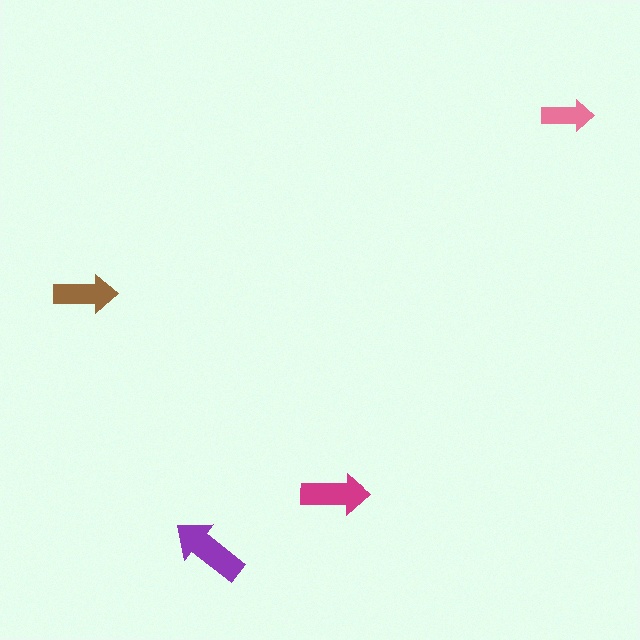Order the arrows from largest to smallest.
the purple one, the magenta one, the brown one, the pink one.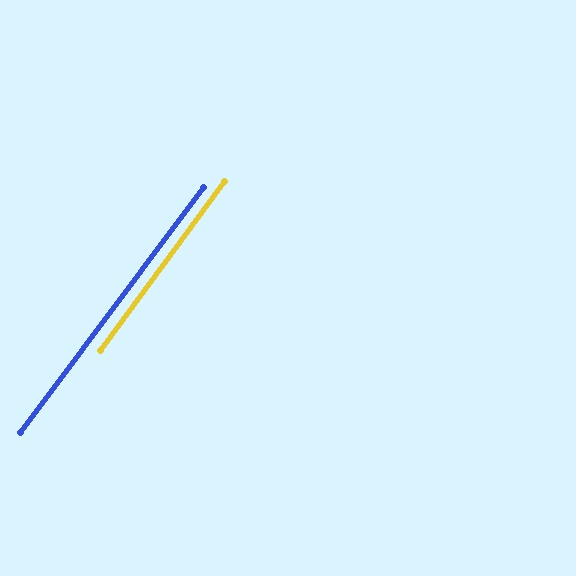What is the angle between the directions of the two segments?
Approximately 1 degree.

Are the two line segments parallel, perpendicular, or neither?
Parallel — their directions differ by only 0.7°.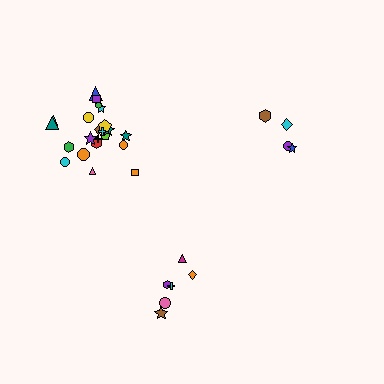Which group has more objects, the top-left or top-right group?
The top-left group.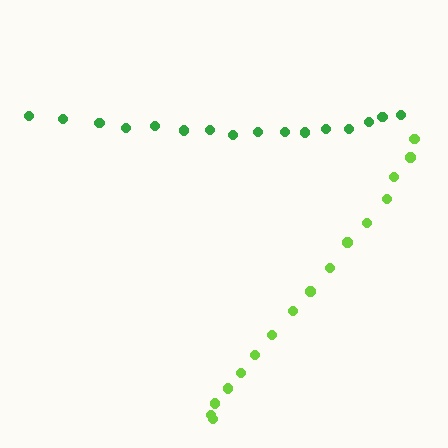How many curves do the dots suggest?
There are 2 distinct paths.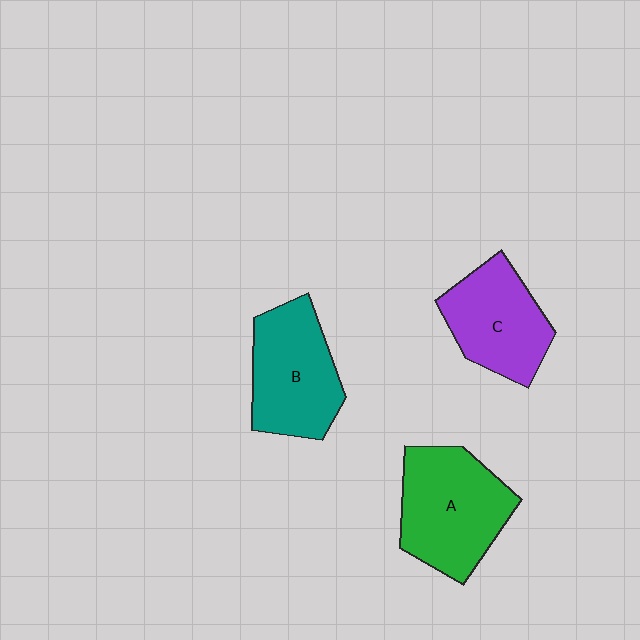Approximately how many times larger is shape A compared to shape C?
Approximately 1.2 times.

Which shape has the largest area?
Shape A (green).